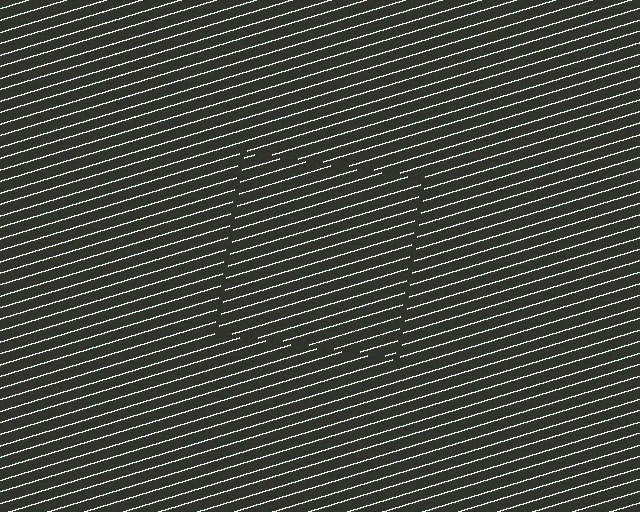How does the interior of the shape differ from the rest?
The interior of the shape contains the same grating, shifted by half a period — the contour is defined by the phase discontinuity where line-ends from the inner and outer gratings abut.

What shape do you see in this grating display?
An illusory square. The interior of the shape contains the same grating, shifted by half a period — the contour is defined by the phase discontinuity where line-ends from the inner and outer gratings abut.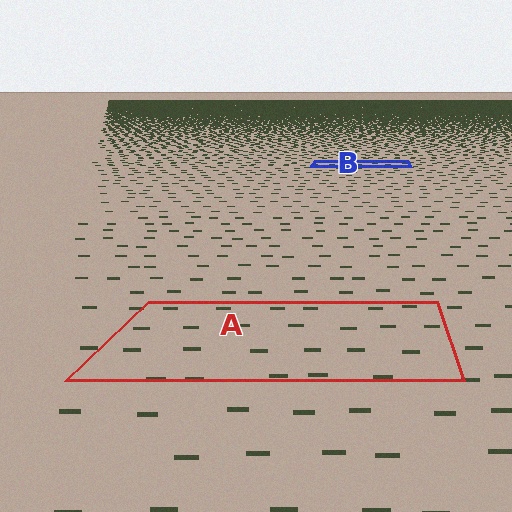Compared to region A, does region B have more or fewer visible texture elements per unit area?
Region B has more texture elements per unit area — they are packed more densely because it is farther away.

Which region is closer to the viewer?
Region A is closer. The texture elements there are larger and more spread out.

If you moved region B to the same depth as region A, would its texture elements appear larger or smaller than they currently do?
They would appear larger. At a closer depth, the same texture elements are projected at a bigger on-screen size.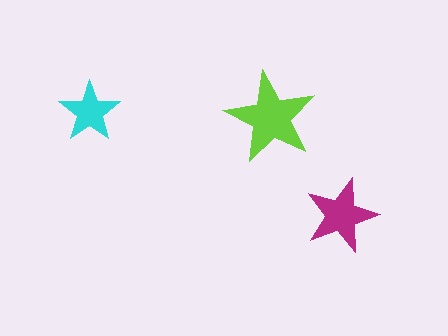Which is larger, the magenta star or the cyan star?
The magenta one.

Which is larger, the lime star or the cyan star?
The lime one.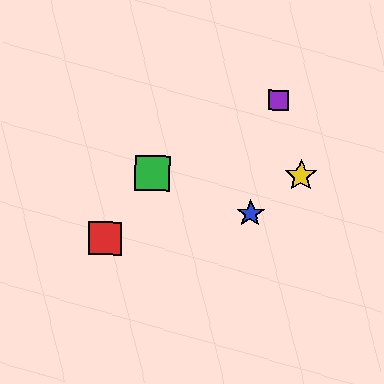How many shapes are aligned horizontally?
2 shapes (the green square, the yellow star) are aligned horizontally.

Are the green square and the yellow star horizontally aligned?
Yes, both are at y≈173.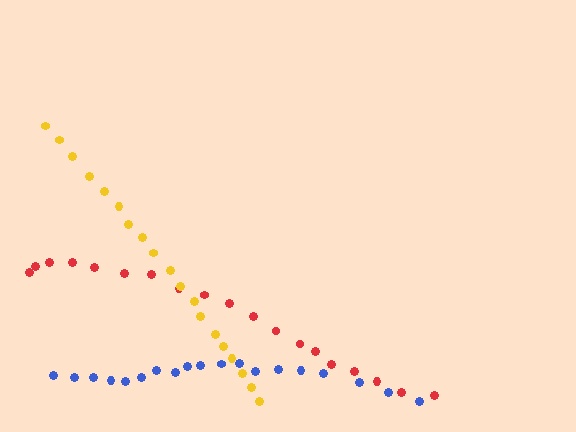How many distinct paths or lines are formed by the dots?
There are 3 distinct paths.